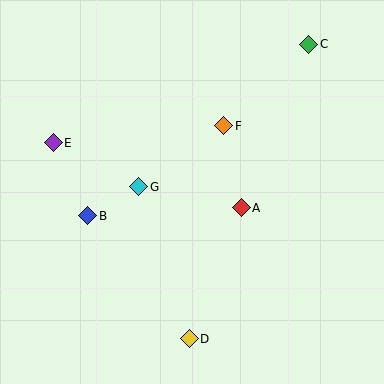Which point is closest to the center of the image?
Point A at (241, 208) is closest to the center.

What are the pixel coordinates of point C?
Point C is at (309, 44).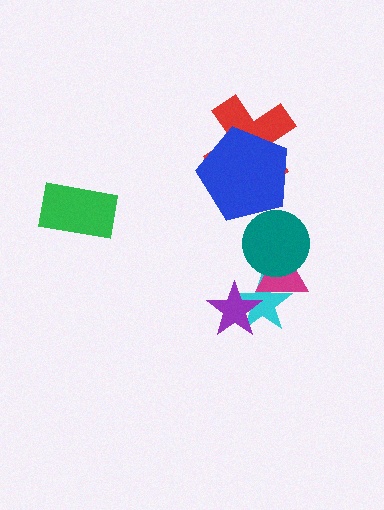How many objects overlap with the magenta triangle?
2 objects overlap with the magenta triangle.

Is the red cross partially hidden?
Yes, it is partially covered by another shape.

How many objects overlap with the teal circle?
1 object overlaps with the teal circle.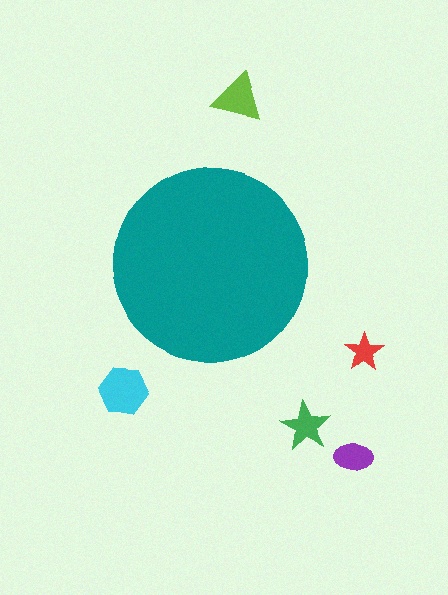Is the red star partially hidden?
No, the red star is fully visible.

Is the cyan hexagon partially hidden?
No, the cyan hexagon is fully visible.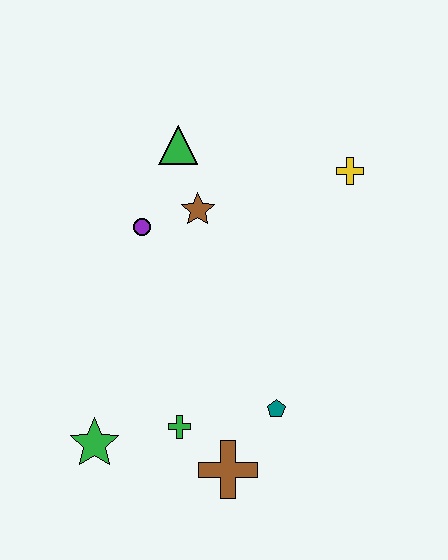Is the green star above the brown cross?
Yes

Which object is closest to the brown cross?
The green cross is closest to the brown cross.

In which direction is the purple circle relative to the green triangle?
The purple circle is below the green triangle.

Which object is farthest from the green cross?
The yellow cross is farthest from the green cross.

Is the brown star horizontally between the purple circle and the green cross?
No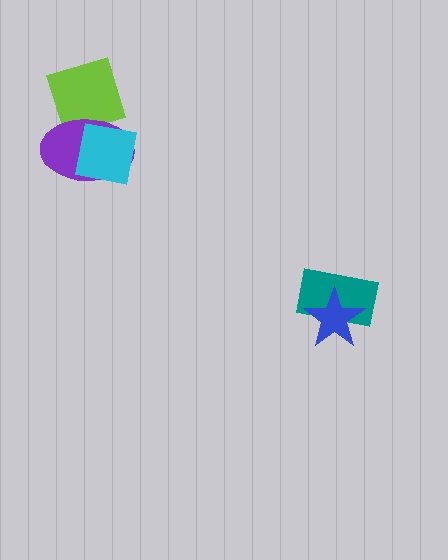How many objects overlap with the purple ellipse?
2 objects overlap with the purple ellipse.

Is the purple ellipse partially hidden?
Yes, it is partially covered by another shape.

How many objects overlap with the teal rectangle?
1 object overlaps with the teal rectangle.